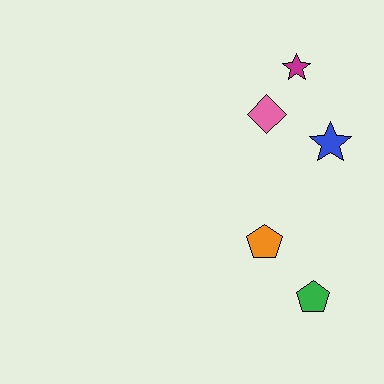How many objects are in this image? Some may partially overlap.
There are 5 objects.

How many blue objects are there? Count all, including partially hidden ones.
There is 1 blue object.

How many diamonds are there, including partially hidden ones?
There is 1 diamond.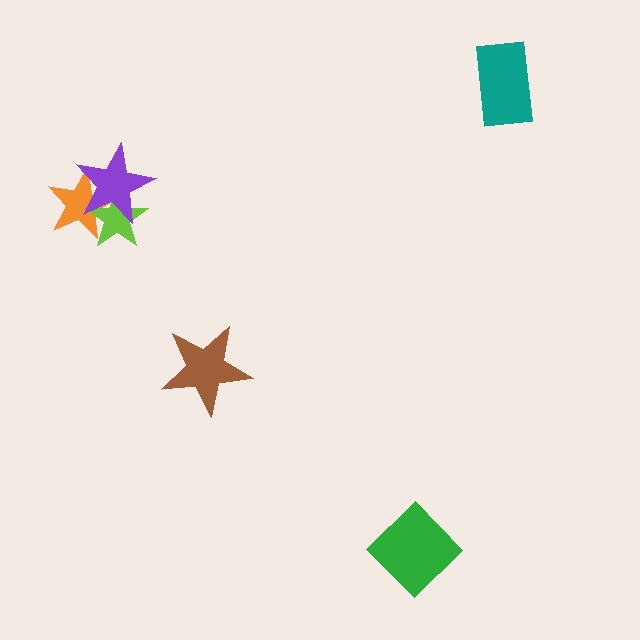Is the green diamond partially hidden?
No, no other shape covers it.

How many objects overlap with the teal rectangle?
0 objects overlap with the teal rectangle.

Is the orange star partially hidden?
Yes, it is partially covered by another shape.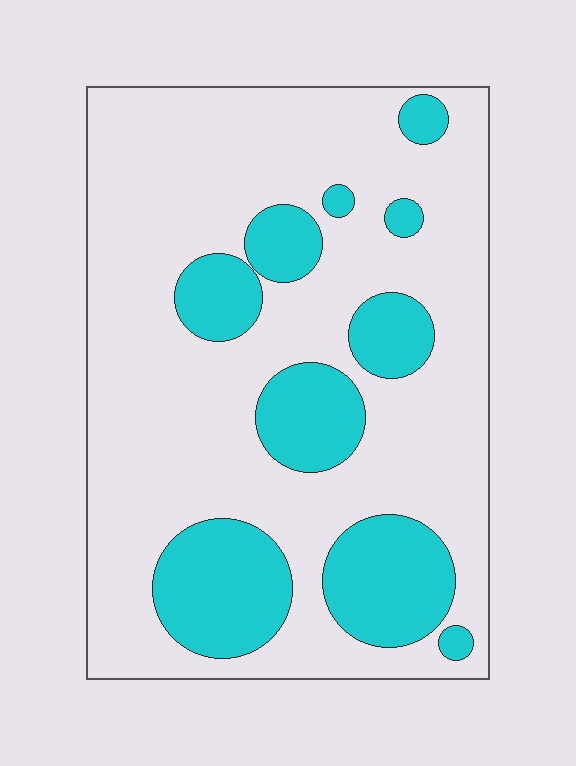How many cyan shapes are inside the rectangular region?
10.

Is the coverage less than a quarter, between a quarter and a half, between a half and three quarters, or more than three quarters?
Between a quarter and a half.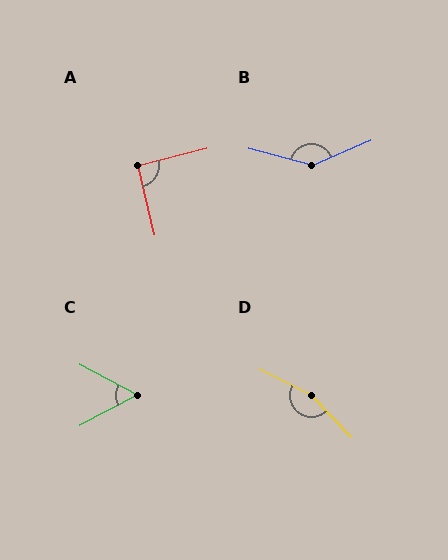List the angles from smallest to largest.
C (56°), A (91°), B (142°), D (160°).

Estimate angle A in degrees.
Approximately 91 degrees.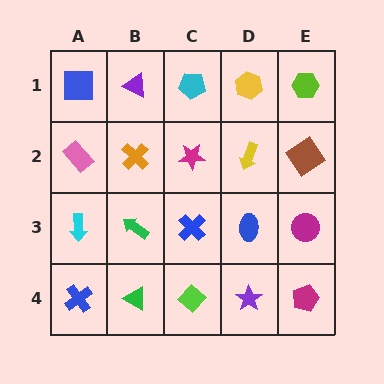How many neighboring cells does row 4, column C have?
3.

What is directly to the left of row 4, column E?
A purple star.